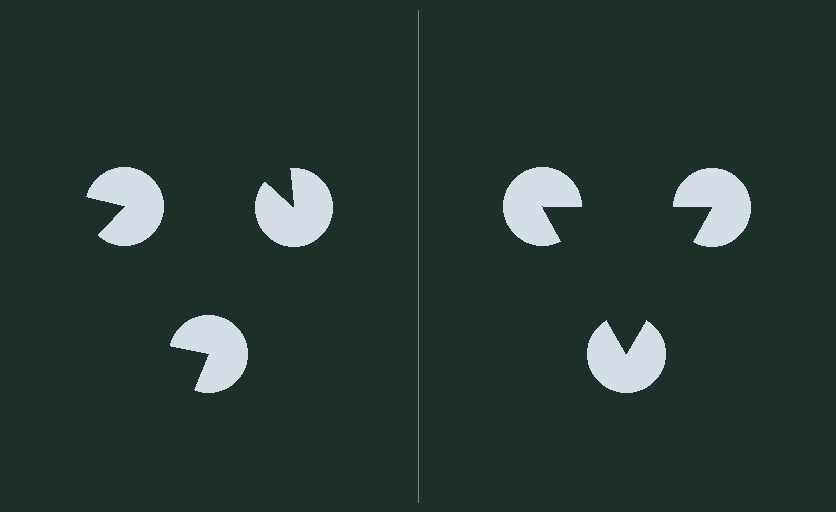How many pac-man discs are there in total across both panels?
6 — 3 on each side.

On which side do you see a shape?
An illusory triangle appears on the right side. On the left side the wedge cuts are rotated, so no coherent shape forms.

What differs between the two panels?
The pac-man discs are positioned identically on both sides; only the wedge orientations differ. On the right they align to a triangle; on the left they are misaligned.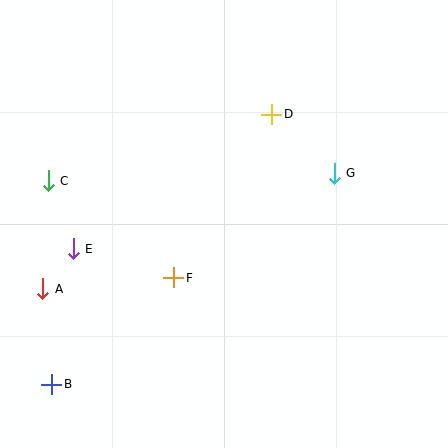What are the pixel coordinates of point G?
Point G is at (334, 173).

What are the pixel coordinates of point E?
Point E is at (73, 249).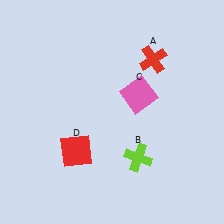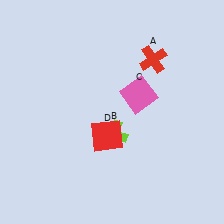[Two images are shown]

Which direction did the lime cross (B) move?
The lime cross (B) moved left.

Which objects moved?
The objects that moved are: the lime cross (B), the red square (D).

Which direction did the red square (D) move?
The red square (D) moved right.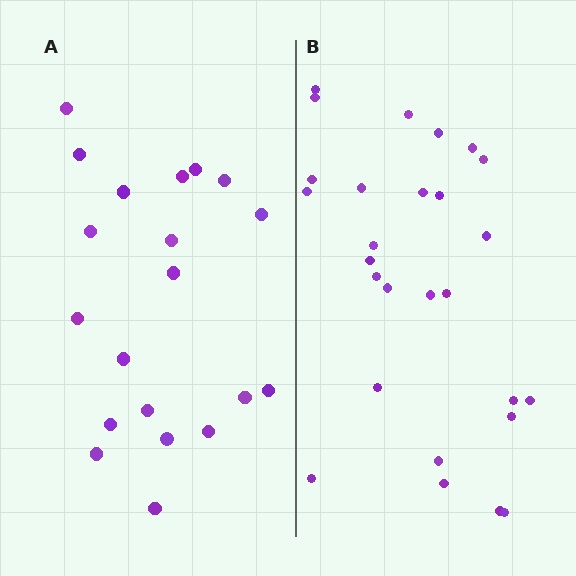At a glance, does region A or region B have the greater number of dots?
Region B (the right region) has more dots.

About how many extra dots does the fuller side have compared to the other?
Region B has roughly 8 or so more dots than region A.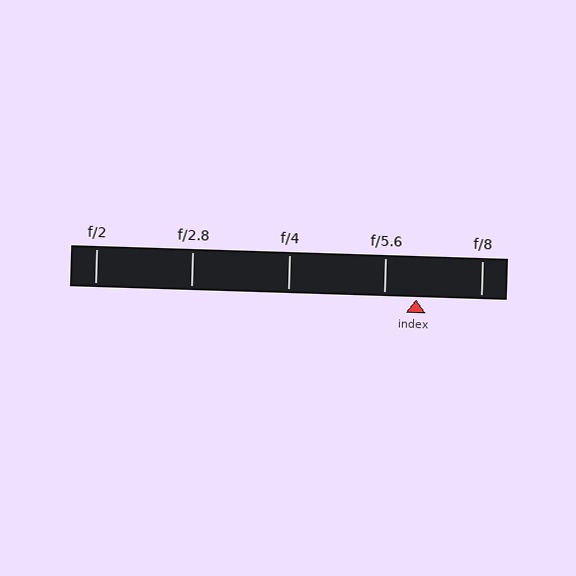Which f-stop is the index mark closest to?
The index mark is closest to f/5.6.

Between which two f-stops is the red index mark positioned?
The index mark is between f/5.6 and f/8.